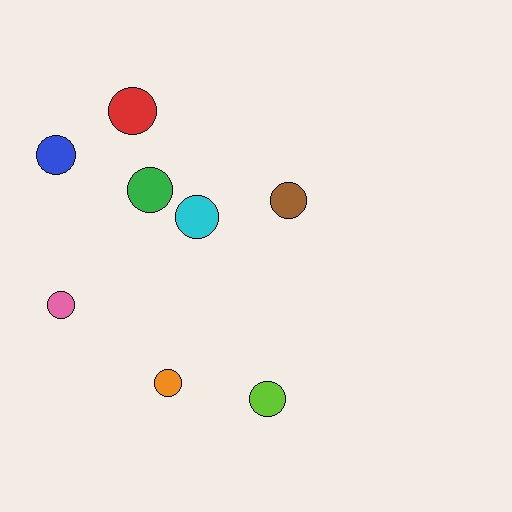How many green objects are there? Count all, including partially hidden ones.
There is 1 green object.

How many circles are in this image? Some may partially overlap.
There are 8 circles.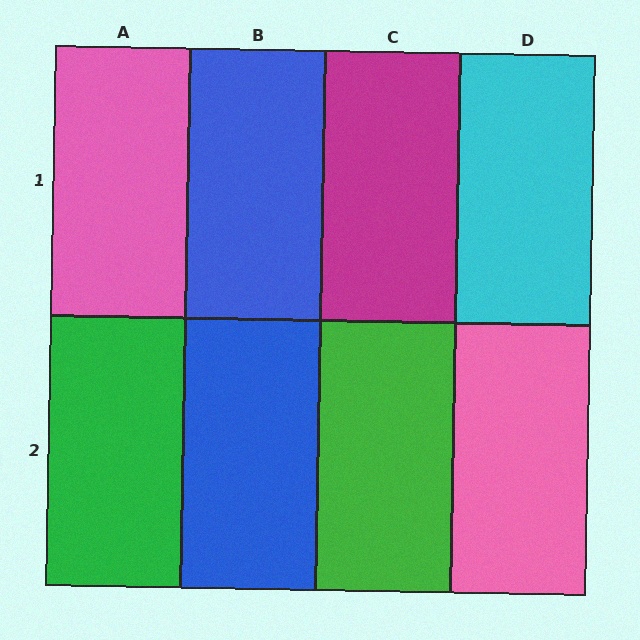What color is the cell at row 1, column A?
Pink.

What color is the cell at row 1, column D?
Cyan.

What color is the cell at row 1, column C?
Magenta.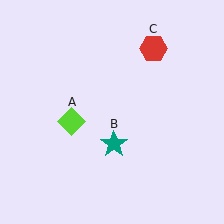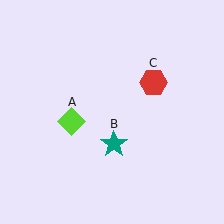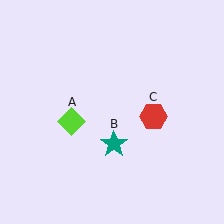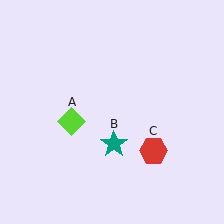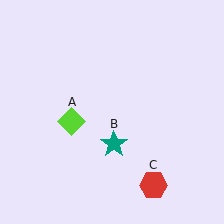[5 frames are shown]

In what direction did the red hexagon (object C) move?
The red hexagon (object C) moved down.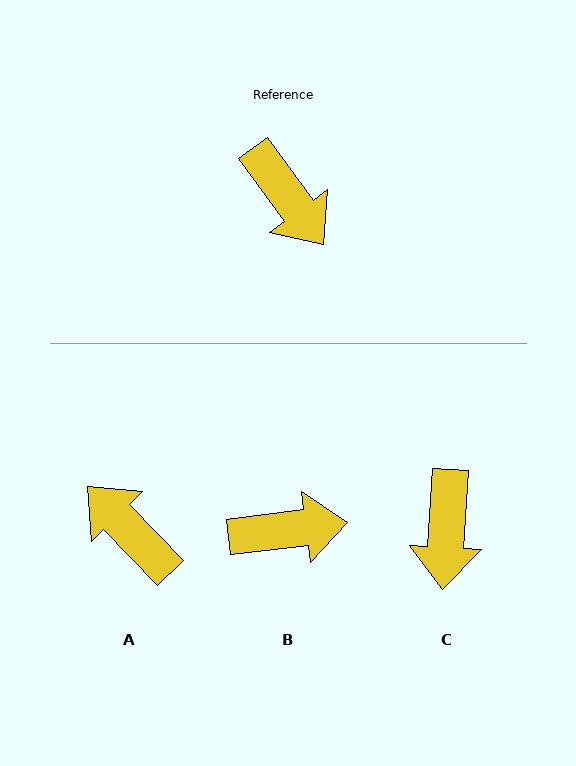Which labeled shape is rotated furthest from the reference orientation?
A, about 172 degrees away.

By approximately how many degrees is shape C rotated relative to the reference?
Approximately 40 degrees clockwise.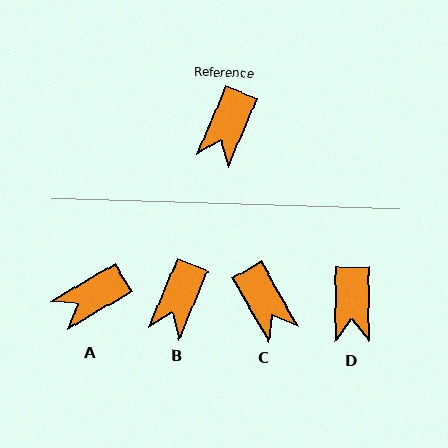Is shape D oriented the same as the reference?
No, it is off by about 22 degrees.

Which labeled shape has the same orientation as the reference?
B.